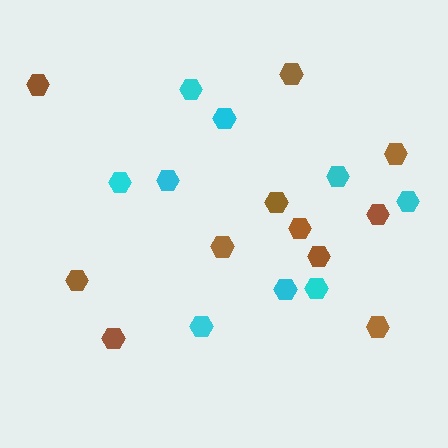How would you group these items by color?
There are 2 groups: one group of cyan hexagons (9) and one group of brown hexagons (11).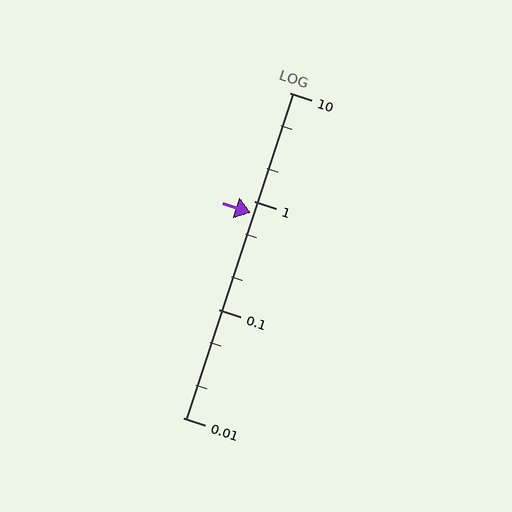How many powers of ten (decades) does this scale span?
The scale spans 3 decades, from 0.01 to 10.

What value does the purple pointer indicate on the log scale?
The pointer indicates approximately 0.77.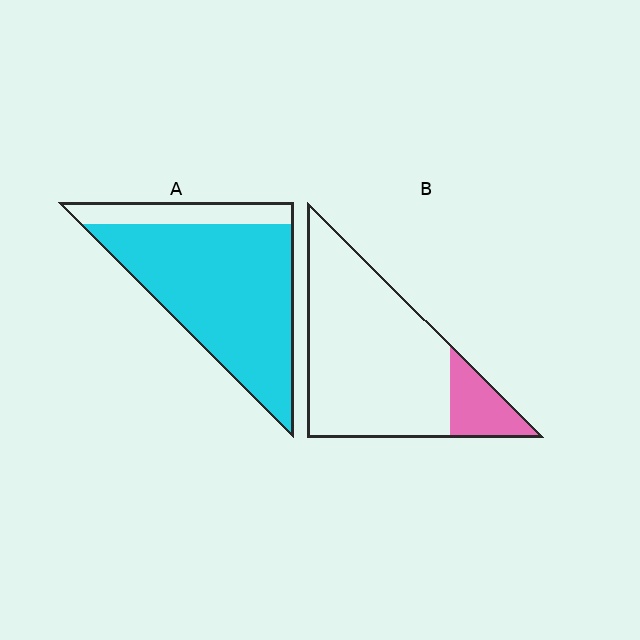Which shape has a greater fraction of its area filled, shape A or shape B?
Shape A.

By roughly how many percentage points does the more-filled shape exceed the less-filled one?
By roughly 65 percentage points (A over B).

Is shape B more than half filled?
No.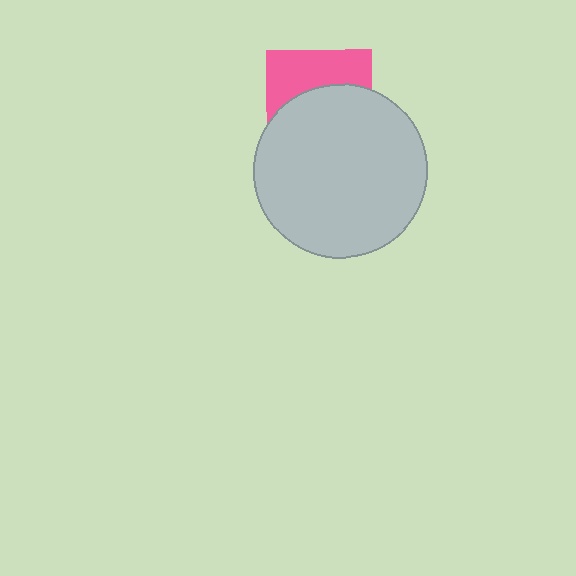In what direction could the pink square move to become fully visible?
The pink square could move up. That would shift it out from behind the light gray circle entirely.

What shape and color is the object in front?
The object in front is a light gray circle.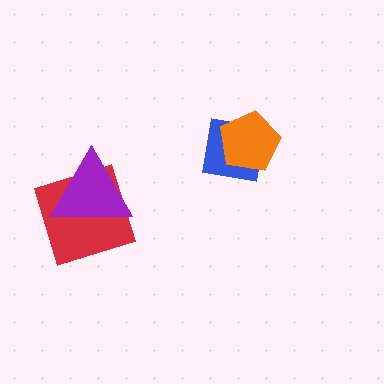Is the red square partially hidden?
Yes, it is partially covered by another shape.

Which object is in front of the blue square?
The orange pentagon is in front of the blue square.